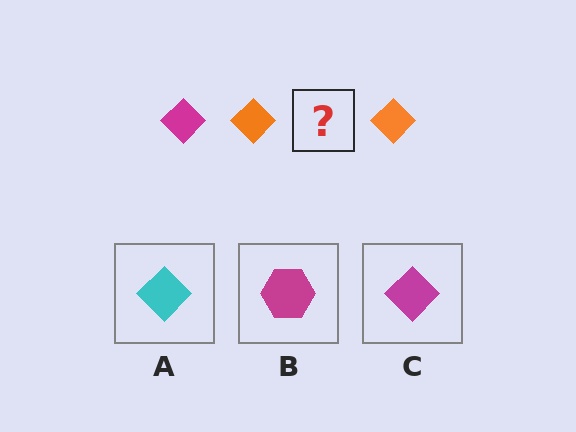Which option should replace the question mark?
Option C.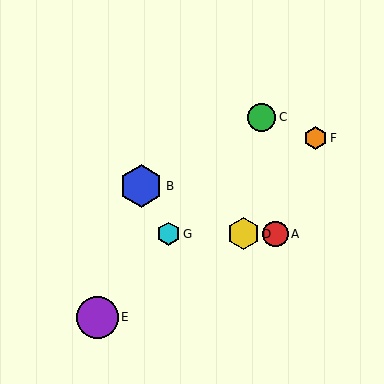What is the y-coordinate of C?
Object C is at y≈117.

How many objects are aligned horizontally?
3 objects (A, D, G) are aligned horizontally.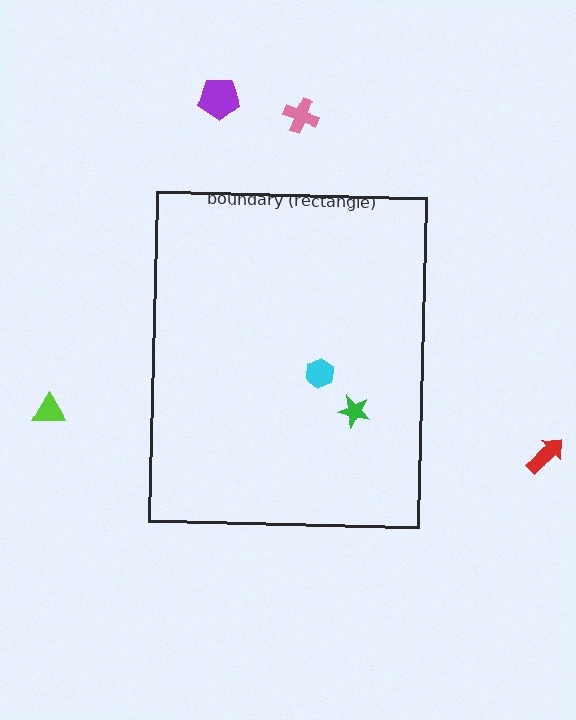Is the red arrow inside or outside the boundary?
Outside.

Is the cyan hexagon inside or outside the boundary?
Inside.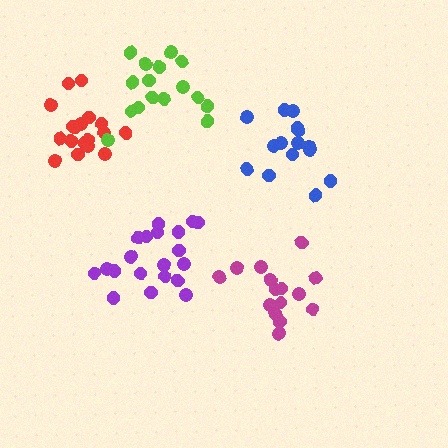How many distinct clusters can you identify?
There are 5 distinct clusters.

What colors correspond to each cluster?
The clusters are colored: magenta, blue, red, purple, lime.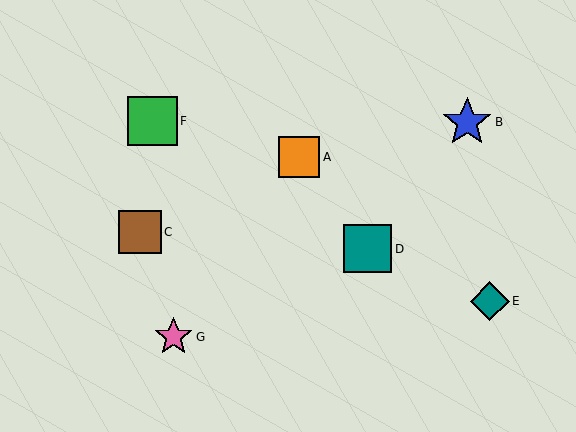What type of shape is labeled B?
Shape B is a blue star.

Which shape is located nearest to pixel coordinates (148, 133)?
The green square (labeled F) at (153, 121) is nearest to that location.